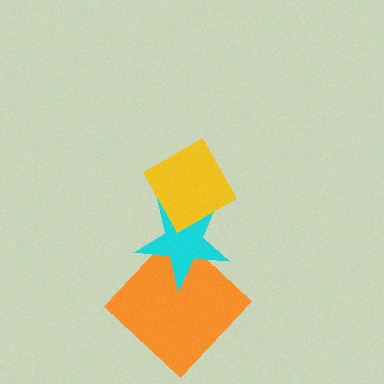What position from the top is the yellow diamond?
The yellow diamond is 1st from the top.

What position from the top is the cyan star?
The cyan star is 2nd from the top.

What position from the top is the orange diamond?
The orange diamond is 3rd from the top.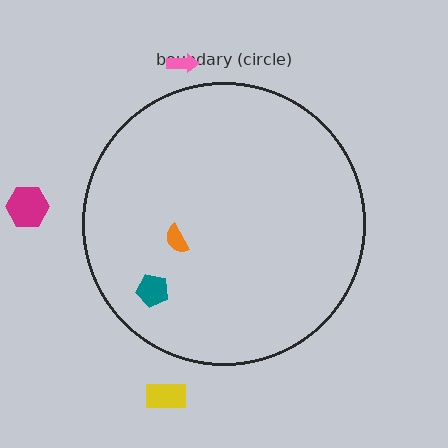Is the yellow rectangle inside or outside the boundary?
Outside.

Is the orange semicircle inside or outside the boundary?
Inside.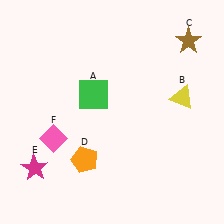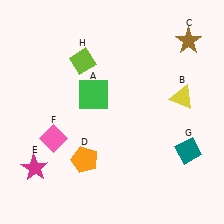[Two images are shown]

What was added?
A teal diamond (G), a lime diamond (H) were added in Image 2.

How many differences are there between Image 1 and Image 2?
There are 2 differences between the two images.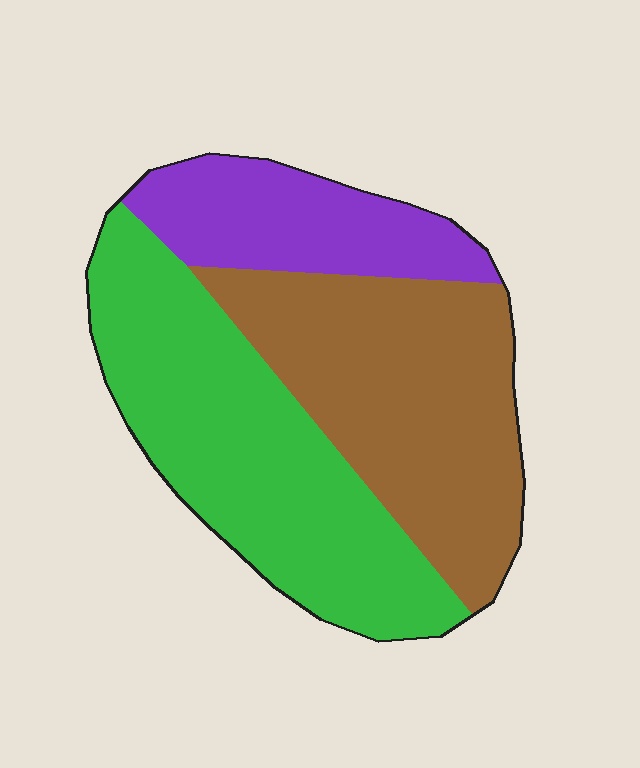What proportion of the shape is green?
Green covers 42% of the shape.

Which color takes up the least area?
Purple, at roughly 20%.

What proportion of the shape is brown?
Brown covers around 40% of the shape.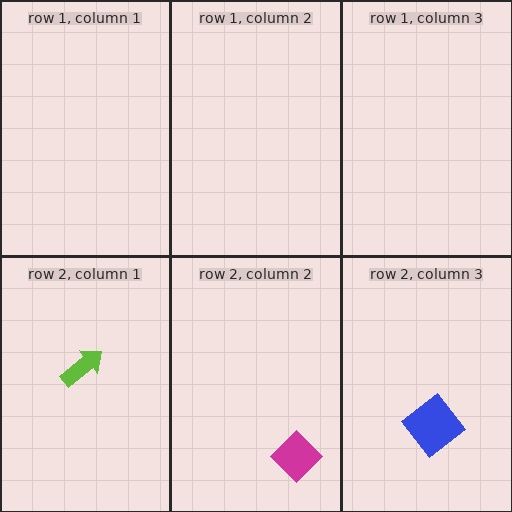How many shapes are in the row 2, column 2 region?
1.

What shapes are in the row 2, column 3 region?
The blue diamond.